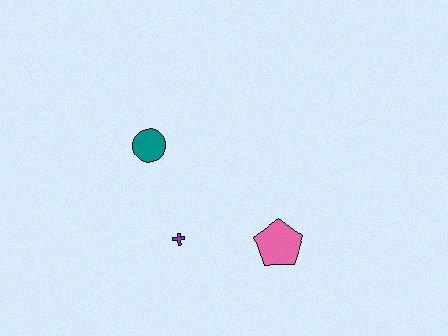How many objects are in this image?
There are 3 objects.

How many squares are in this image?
There are no squares.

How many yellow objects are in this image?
There are no yellow objects.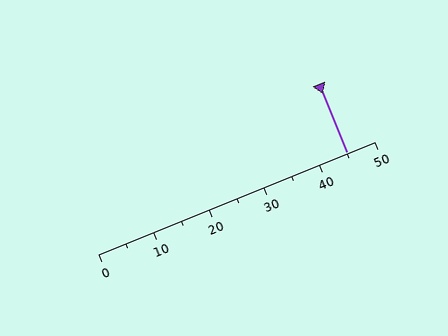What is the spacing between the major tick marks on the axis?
The major ticks are spaced 10 apart.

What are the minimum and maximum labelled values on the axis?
The axis runs from 0 to 50.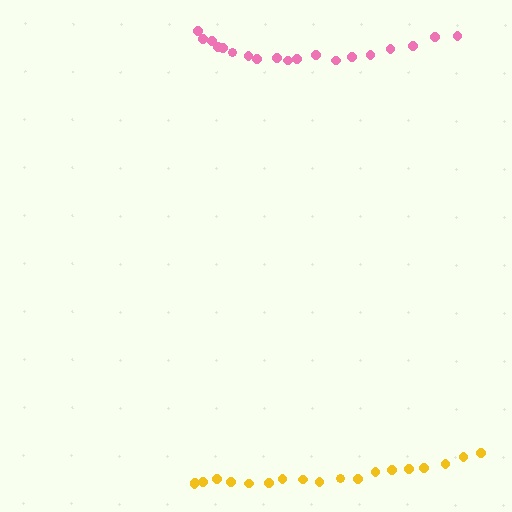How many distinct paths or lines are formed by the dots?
There are 2 distinct paths.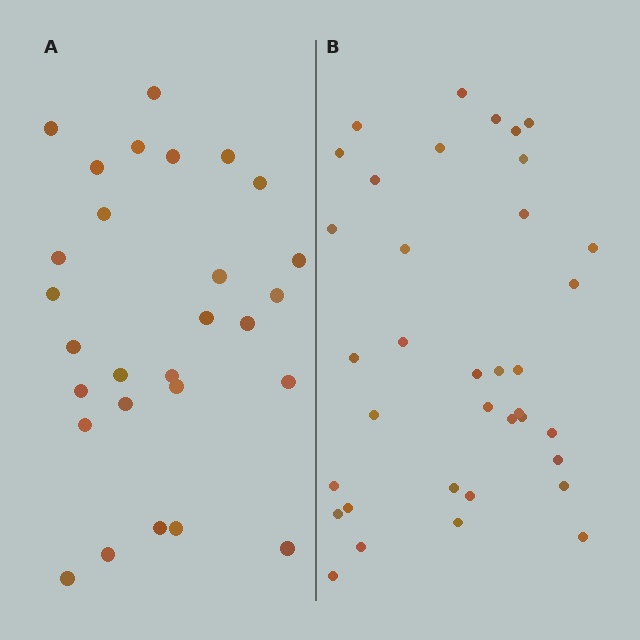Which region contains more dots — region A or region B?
Region B (the right region) has more dots.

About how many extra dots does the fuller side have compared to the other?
Region B has roughly 8 or so more dots than region A.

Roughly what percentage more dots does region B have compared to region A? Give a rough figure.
About 30% more.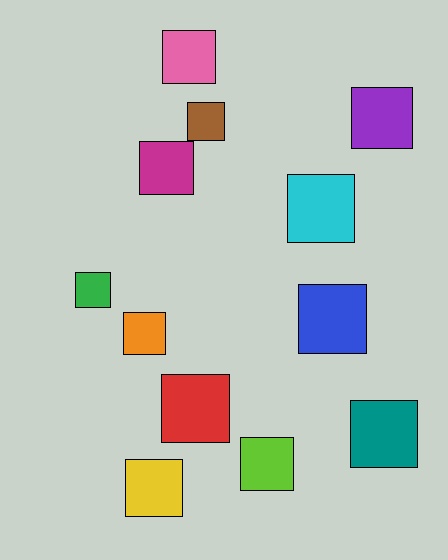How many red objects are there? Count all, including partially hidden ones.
There is 1 red object.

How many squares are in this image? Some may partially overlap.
There are 12 squares.